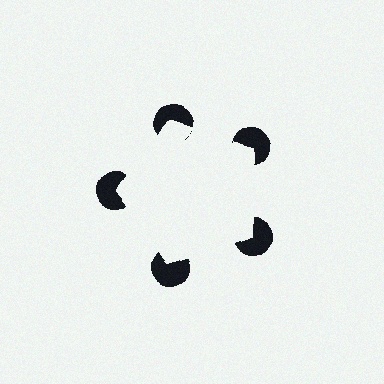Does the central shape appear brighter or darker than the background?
It typically appears slightly brighter than the background, even though no actual brightness change is drawn.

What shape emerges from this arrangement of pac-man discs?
An illusory pentagon — its edges are inferred from the aligned wedge cuts in the pac-man discs, not physically drawn.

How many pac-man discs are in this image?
There are 5 — one at each vertex of the illusory pentagon.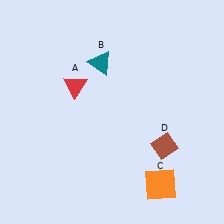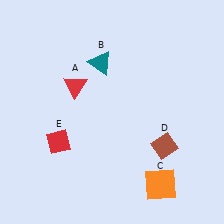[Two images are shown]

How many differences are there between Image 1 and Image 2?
There is 1 difference between the two images.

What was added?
A red diamond (E) was added in Image 2.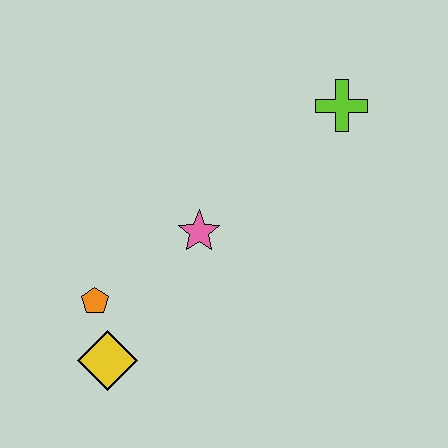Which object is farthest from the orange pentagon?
The lime cross is farthest from the orange pentagon.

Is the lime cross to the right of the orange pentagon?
Yes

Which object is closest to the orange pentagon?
The yellow diamond is closest to the orange pentagon.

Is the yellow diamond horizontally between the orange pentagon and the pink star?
Yes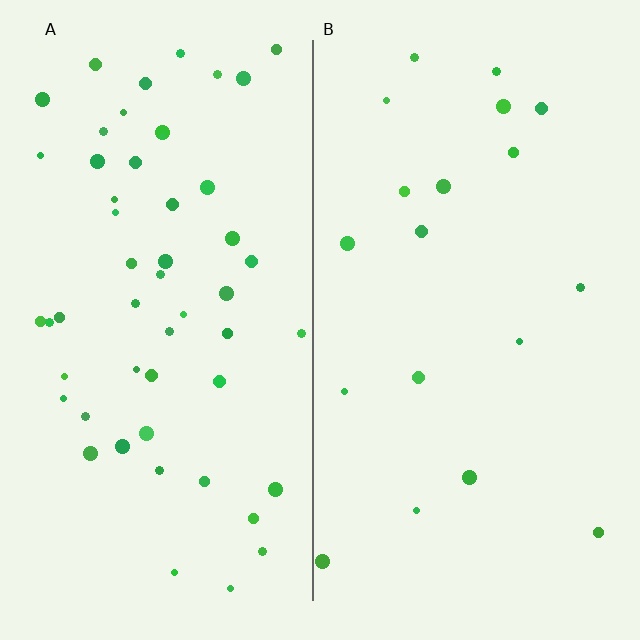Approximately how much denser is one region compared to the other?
Approximately 2.8× — region A over region B.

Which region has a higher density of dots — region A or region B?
A (the left).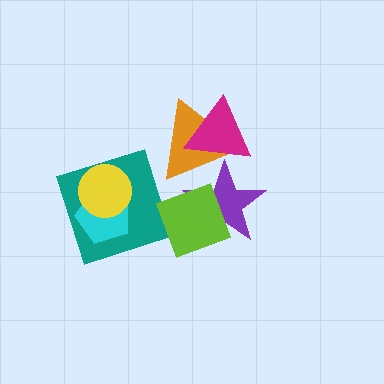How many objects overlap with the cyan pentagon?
2 objects overlap with the cyan pentagon.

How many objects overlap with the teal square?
2 objects overlap with the teal square.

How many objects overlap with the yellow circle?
2 objects overlap with the yellow circle.